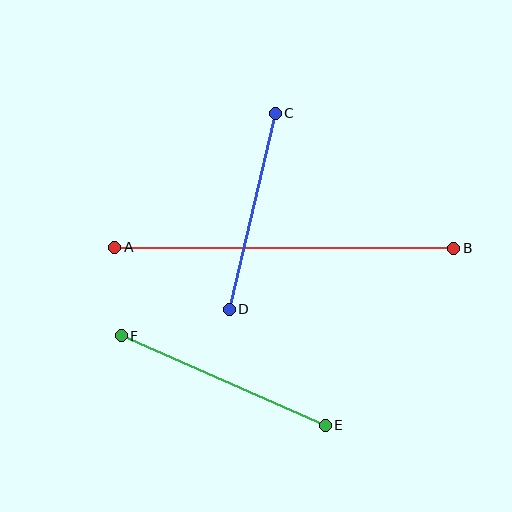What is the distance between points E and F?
The distance is approximately 223 pixels.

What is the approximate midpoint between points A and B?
The midpoint is at approximately (284, 248) pixels.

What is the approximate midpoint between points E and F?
The midpoint is at approximately (223, 381) pixels.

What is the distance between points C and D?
The distance is approximately 201 pixels.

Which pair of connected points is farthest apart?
Points A and B are farthest apart.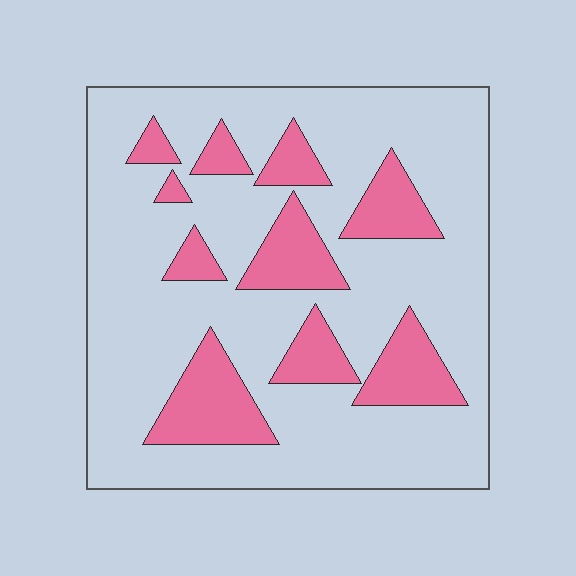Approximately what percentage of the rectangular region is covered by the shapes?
Approximately 25%.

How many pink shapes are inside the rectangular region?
10.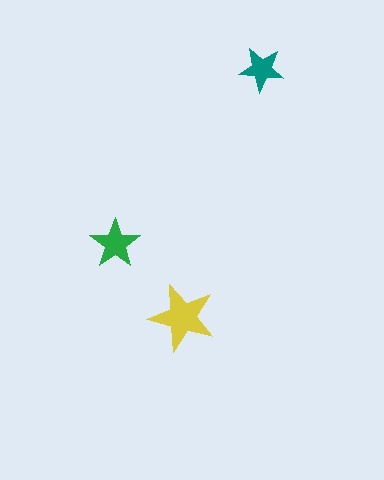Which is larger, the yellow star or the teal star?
The yellow one.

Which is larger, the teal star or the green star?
The green one.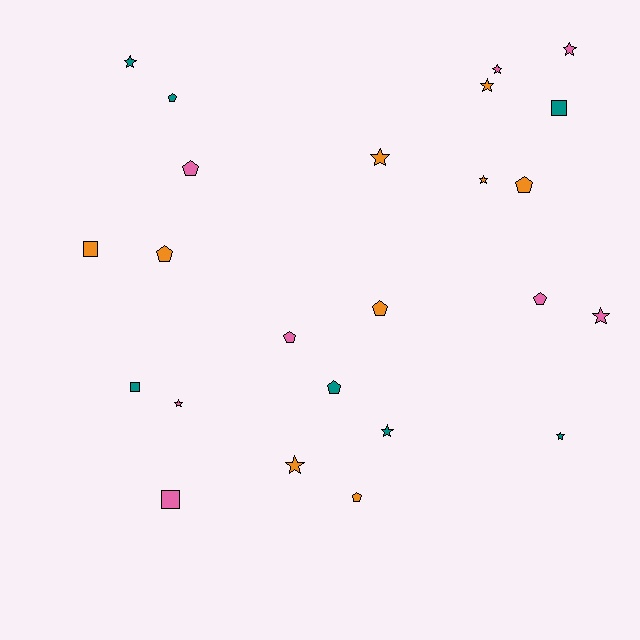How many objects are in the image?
There are 24 objects.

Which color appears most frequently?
Orange, with 9 objects.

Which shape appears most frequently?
Star, with 11 objects.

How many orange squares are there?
There is 1 orange square.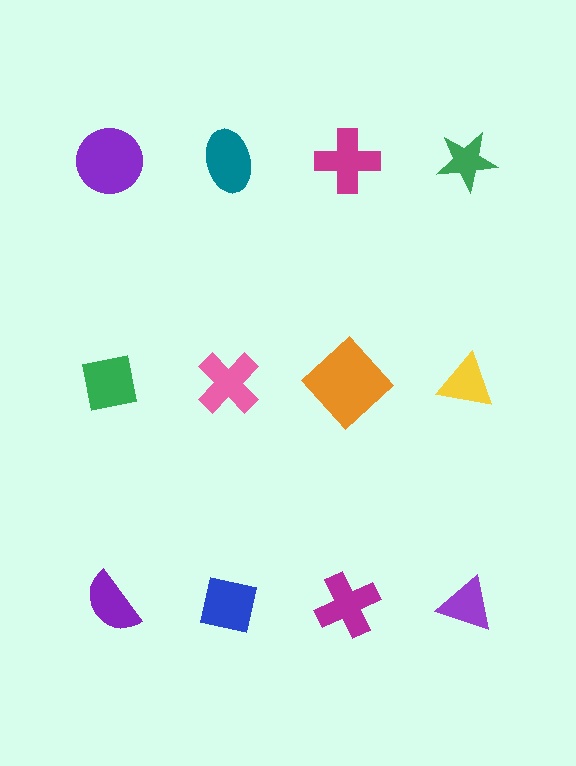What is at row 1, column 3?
A magenta cross.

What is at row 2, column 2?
A pink cross.